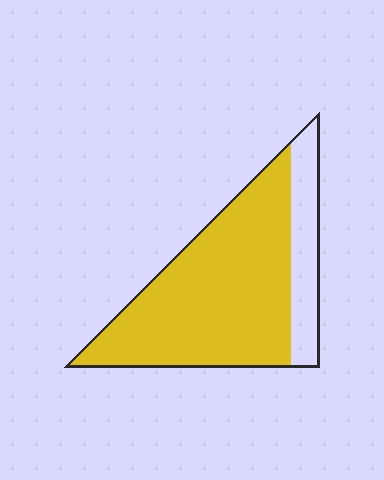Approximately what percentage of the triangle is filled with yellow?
Approximately 80%.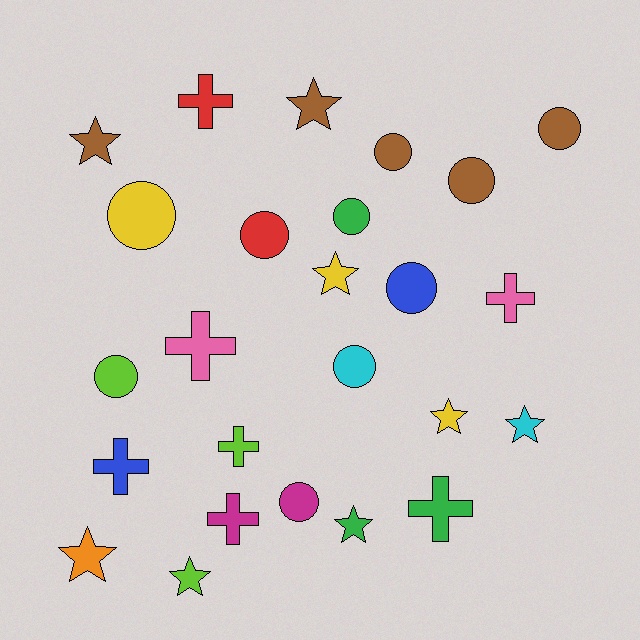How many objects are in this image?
There are 25 objects.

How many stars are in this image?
There are 8 stars.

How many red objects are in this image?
There are 2 red objects.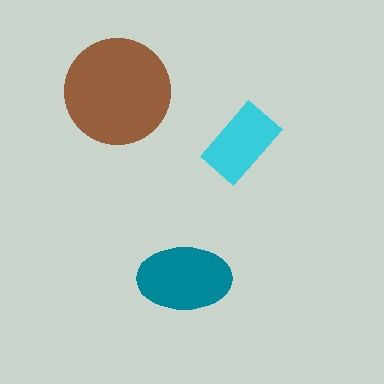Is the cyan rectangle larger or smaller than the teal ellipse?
Smaller.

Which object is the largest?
The brown circle.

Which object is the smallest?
The cyan rectangle.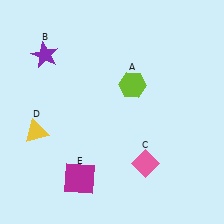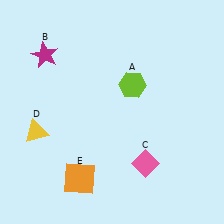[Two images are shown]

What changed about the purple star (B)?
In Image 1, B is purple. In Image 2, it changed to magenta.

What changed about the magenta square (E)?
In Image 1, E is magenta. In Image 2, it changed to orange.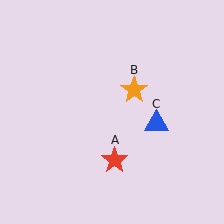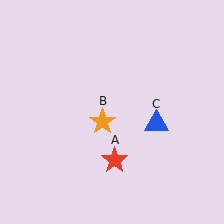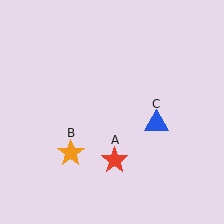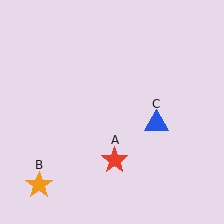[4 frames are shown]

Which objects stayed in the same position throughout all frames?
Red star (object A) and blue triangle (object C) remained stationary.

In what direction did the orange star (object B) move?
The orange star (object B) moved down and to the left.